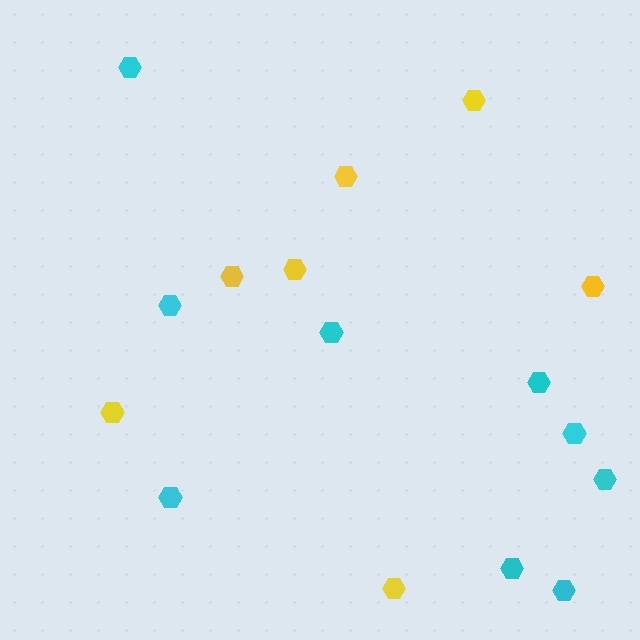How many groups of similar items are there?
There are 2 groups: one group of yellow hexagons (7) and one group of cyan hexagons (9).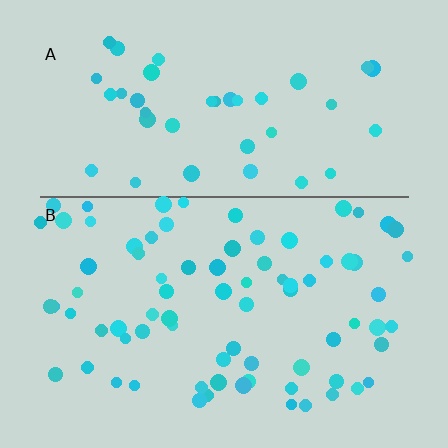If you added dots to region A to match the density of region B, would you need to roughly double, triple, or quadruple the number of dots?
Approximately double.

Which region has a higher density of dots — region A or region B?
B (the bottom).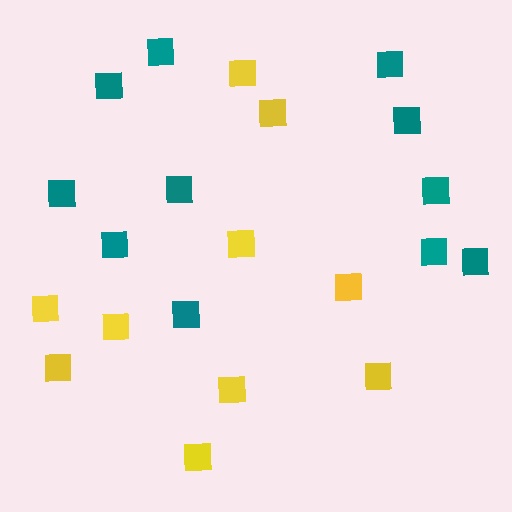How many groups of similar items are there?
There are 2 groups: one group of teal squares (11) and one group of yellow squares (10).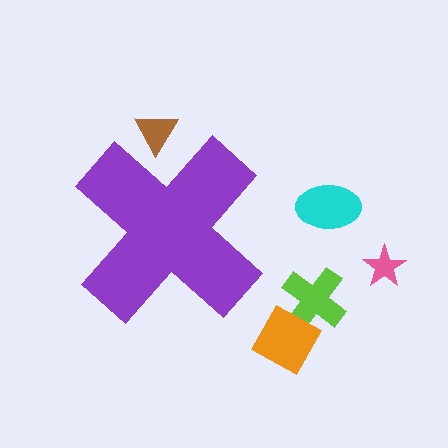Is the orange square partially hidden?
No, the orange square is fully visible.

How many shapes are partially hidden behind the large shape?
1 shape is partially hidden.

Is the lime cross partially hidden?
No, the lime cross is fully visible.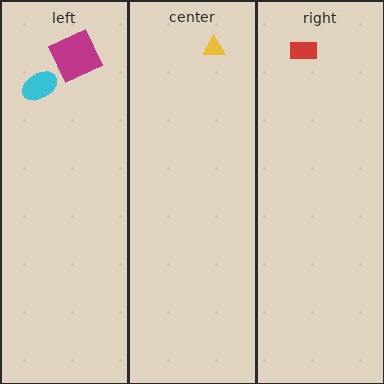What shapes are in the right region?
The red rectangle.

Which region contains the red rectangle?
The right region.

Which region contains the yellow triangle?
The center region.